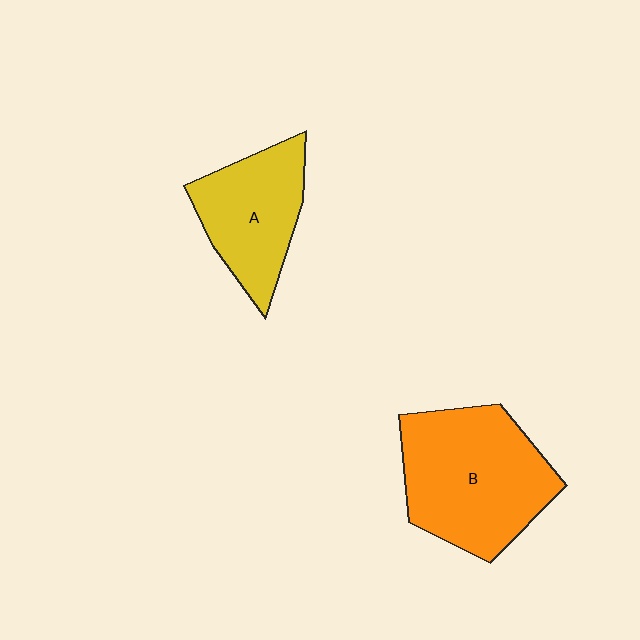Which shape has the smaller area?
Shape A (yellow).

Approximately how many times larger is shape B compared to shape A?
Approximately 1.5 times.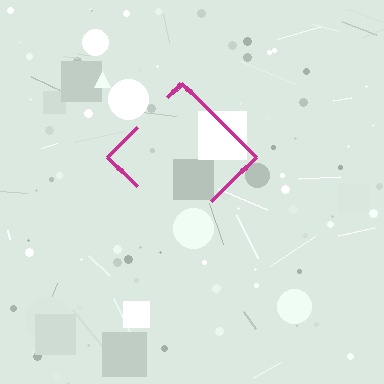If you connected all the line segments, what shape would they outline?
They would outline a diamond.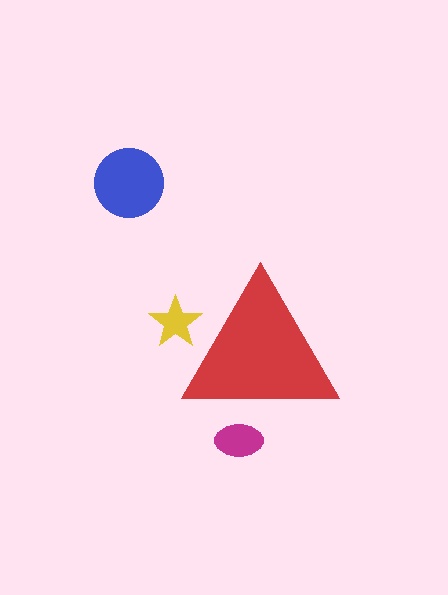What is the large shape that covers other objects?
A red triangle.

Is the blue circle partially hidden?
No, the blue circle is fully visible.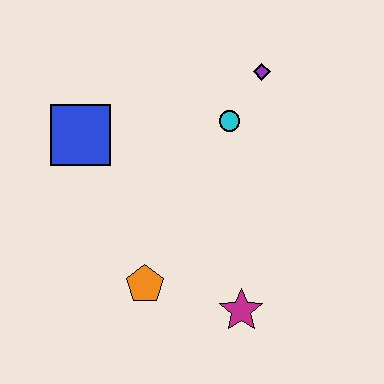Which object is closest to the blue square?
The cyan circle is closest to the blue square.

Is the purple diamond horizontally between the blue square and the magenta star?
No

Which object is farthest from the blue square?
The magenta star is farthest from the blue square.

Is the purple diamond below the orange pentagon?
No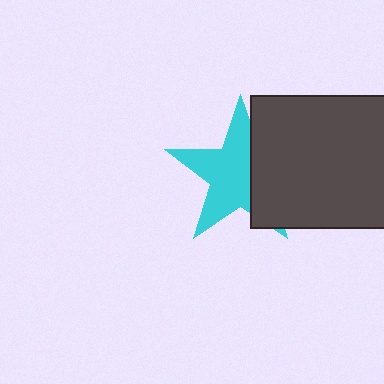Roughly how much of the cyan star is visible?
About half of it is visible (roughly 62%).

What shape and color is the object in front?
The object in front is a dark gray rectangle.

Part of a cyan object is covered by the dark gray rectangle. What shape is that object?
It is a star.